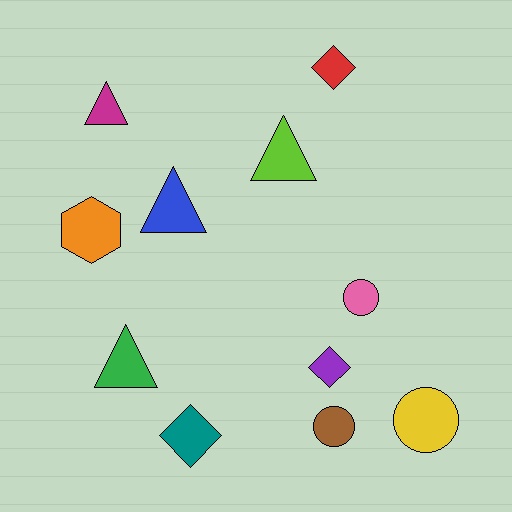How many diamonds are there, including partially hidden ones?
There are 3 diamonds.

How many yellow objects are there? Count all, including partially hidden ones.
There is 1 yellow object.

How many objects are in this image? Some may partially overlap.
There are 11 objects.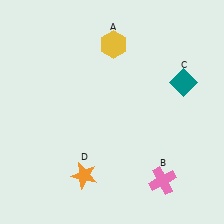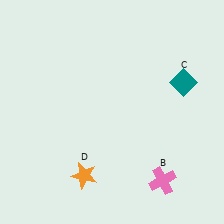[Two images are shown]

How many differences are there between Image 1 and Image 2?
There is 1 difference between the two images.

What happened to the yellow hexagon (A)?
The yellow hexagon (A) was removed in Image 2. It was in the top-right area of Image 1.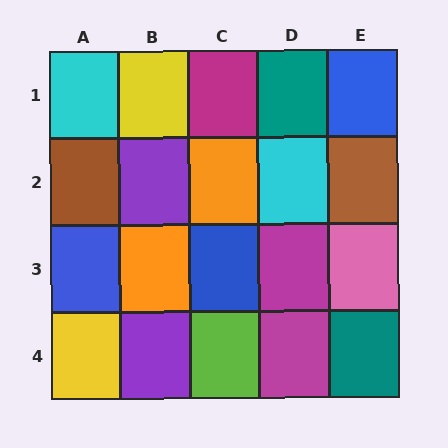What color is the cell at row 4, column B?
Purple.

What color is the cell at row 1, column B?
Yellow.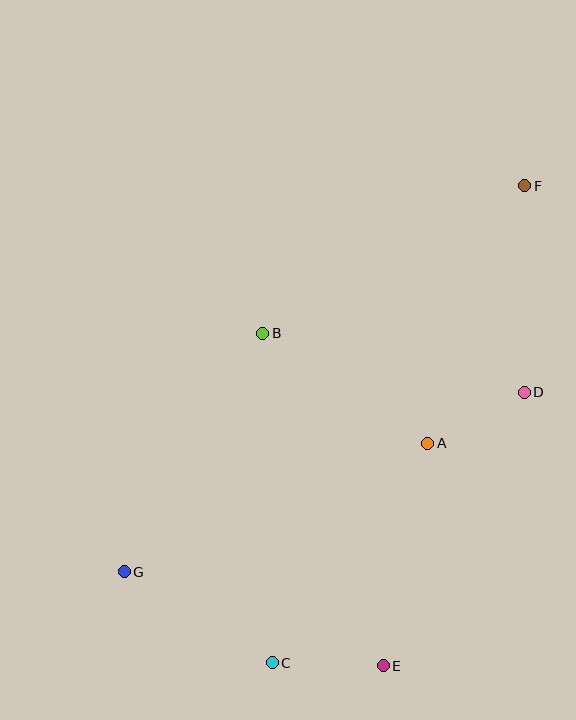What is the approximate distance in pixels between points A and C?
The distance between A and C is approximately 269 pixels.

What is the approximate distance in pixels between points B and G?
The distance between B and G is approximately 276 pixels.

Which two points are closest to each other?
Points A and D are closest to each other.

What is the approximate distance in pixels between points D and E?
The distance between D and E is approximately 308 pixels.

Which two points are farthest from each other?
Points F and G are farthest from each other.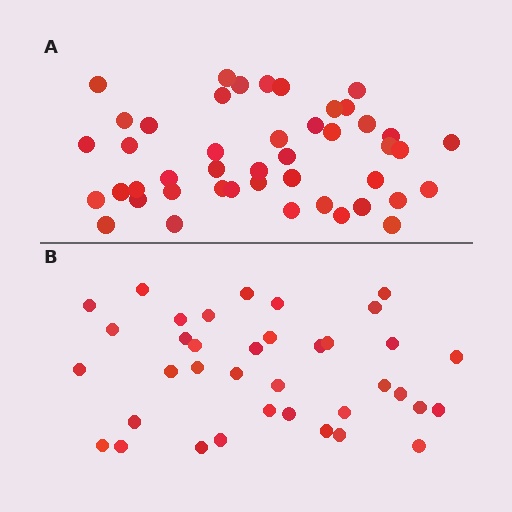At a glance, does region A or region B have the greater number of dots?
Region A (the top region) has more dots.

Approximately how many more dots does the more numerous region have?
Region A has roughly 8 or so more dots than region B.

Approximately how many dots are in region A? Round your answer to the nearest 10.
About 40 dots. (The exact count is 45, which rounds to 40.)